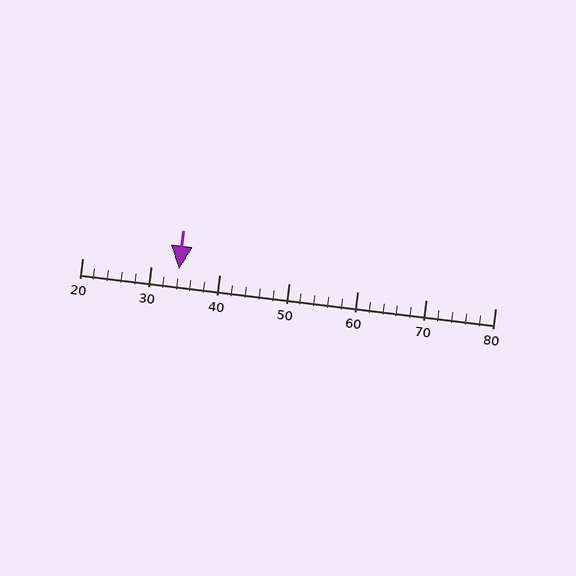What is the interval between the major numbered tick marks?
The major tick marks are spaced 10 units apart.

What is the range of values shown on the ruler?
The ruler shows values from 20 to 80.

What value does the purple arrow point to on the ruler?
The purple arrow points to approximately 34.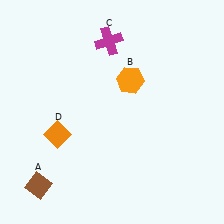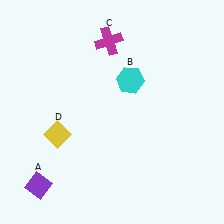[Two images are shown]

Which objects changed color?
A changed from brown to purple. B changed from orange to cyan. D changed from orange to yellow.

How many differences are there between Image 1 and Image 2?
There are 3 differences between the two images.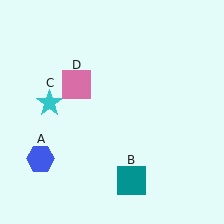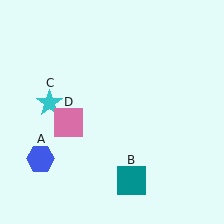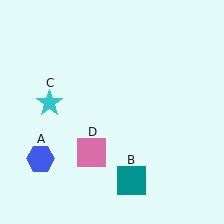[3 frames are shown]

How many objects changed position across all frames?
1 object changed position: pink square (object D).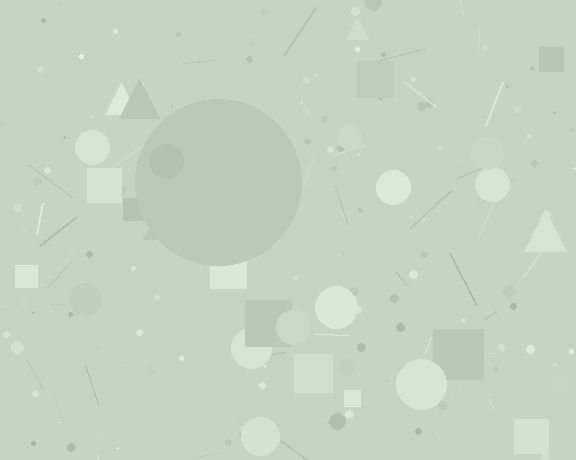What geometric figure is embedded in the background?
A circle is embedded in the background.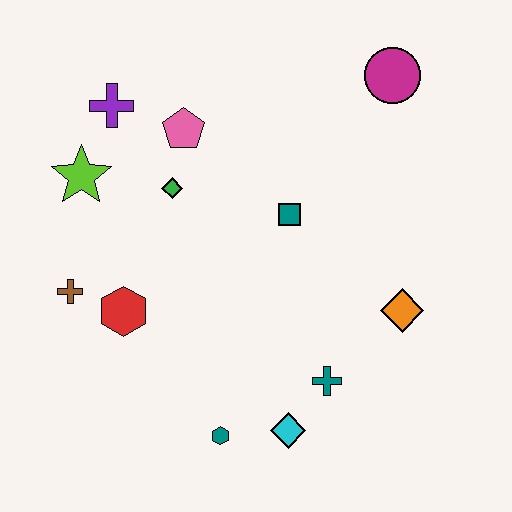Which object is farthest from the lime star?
The orange diamond is farthest from the lime star.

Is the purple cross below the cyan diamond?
No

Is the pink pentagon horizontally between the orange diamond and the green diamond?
Yes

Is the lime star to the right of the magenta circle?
No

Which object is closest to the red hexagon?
The brown cross is closest to the red hexagon.